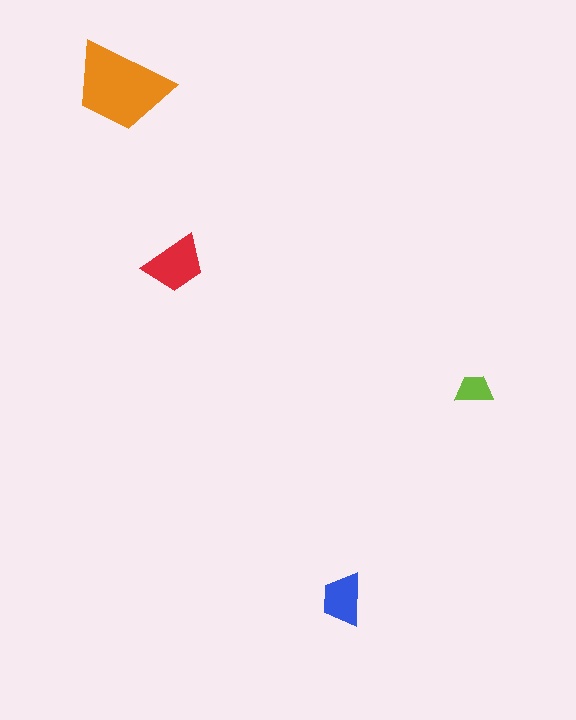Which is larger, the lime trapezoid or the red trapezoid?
The red one.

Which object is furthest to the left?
The orange trapezoid is leftmost.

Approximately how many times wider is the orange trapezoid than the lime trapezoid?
About 2.5 times wider.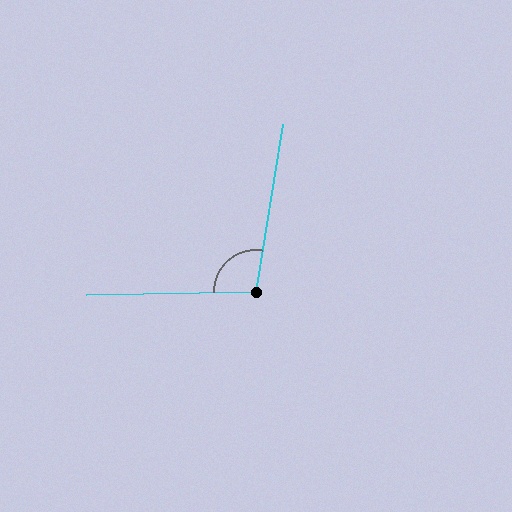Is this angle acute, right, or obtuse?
It is obtuse.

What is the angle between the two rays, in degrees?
Approximately 100 degrees.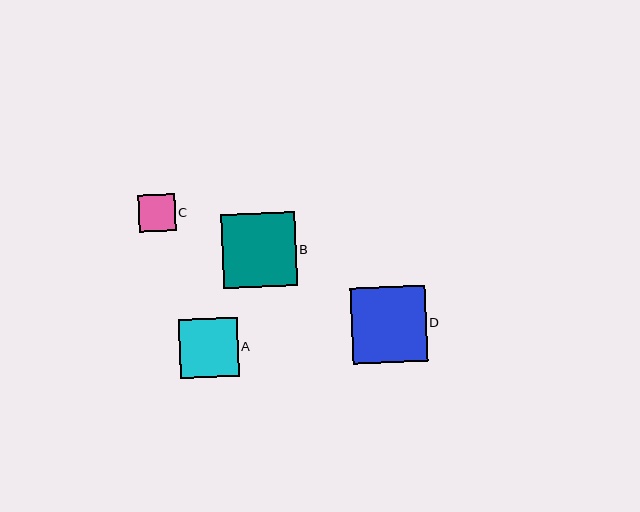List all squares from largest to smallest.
From largest to smallest: D, B, A, C.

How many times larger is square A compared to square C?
Square A is approximately 1.6 times the size of square C.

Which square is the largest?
Square D is the largest with a size of approximately 75 pixels.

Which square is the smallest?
Square C is the smallest with a size of approximately 37 pixels.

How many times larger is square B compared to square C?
Square B is approximately 2.0 times the size of square C.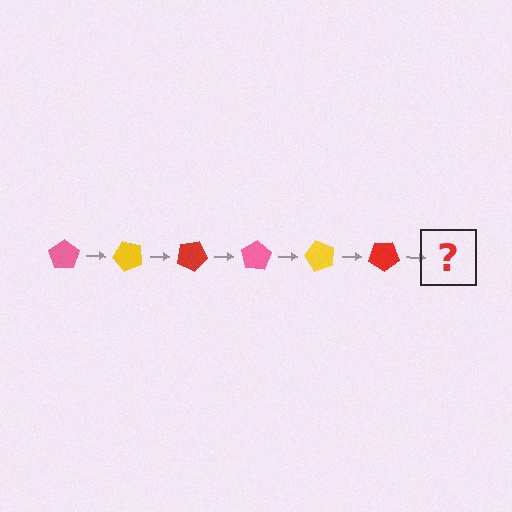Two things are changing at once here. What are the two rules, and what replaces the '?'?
The two rules are that it rotates 50 degrees each step and the color cycles through pink, yellow, and red. The '?' should be a pink pentagon, rotated 300 degrees from the start.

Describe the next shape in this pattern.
It should be a pink pentagon, rotated 300 degrees from the start.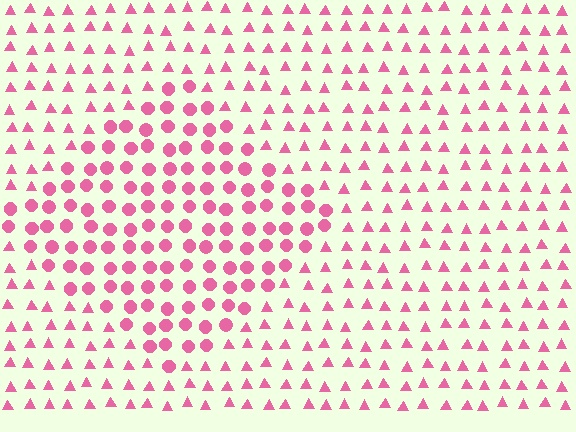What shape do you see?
I see a diamond.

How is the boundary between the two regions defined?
The boundary is defined by a change in element shape: circles inside vs. triangles outside. All elements share the same color and spacing.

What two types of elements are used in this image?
The image uses circles inside the diamond region and triangles outside it.